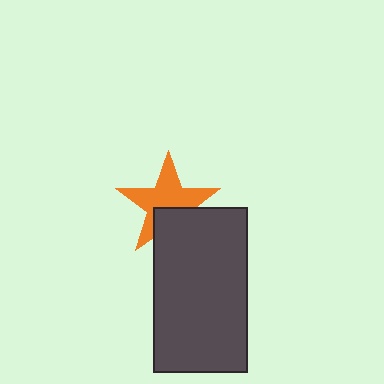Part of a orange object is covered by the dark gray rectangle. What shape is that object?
It is a star.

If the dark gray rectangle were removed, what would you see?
You would see the complete orange star.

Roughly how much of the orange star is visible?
Most of it is visible (roughly 69%).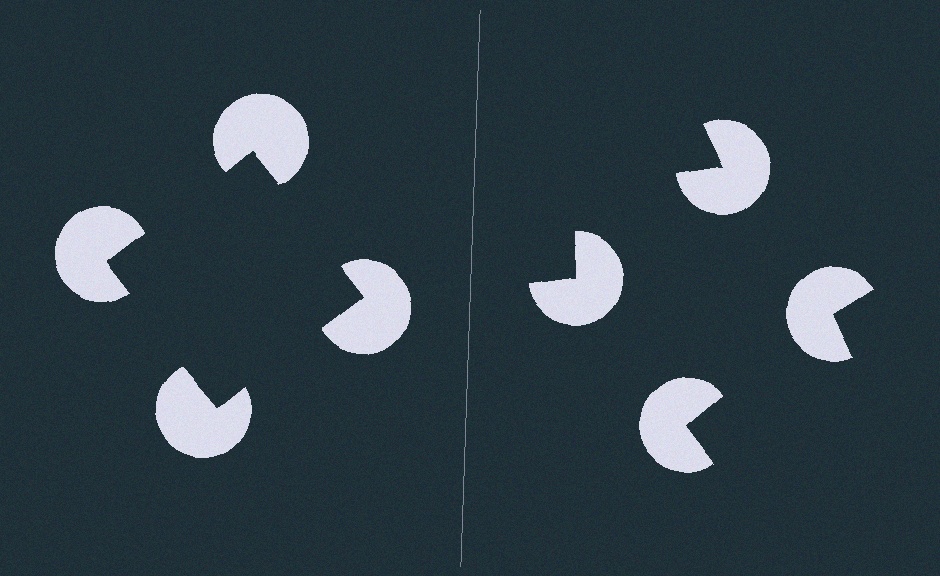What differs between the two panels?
The pac-man discs are positioned identically on both sides; only the wedge orientations differ. On the left they align to a square; on the right they are misaligned.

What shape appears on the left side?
An illusory square.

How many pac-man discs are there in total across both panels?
8 — 4 on each side.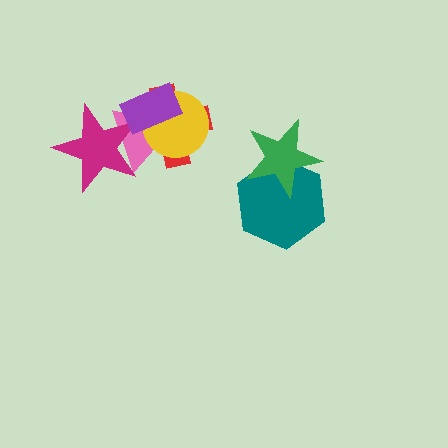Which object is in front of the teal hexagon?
The green star is in front of the teal hexagon.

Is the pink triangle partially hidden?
Yes, it is partially covered by another shape.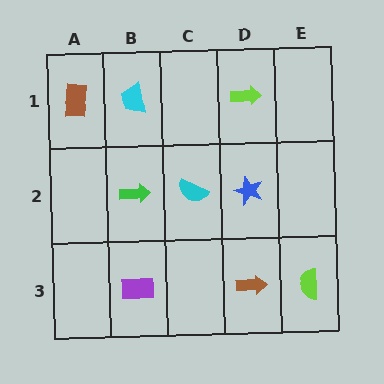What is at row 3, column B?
A purple rectangle.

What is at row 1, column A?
A brown rectangle.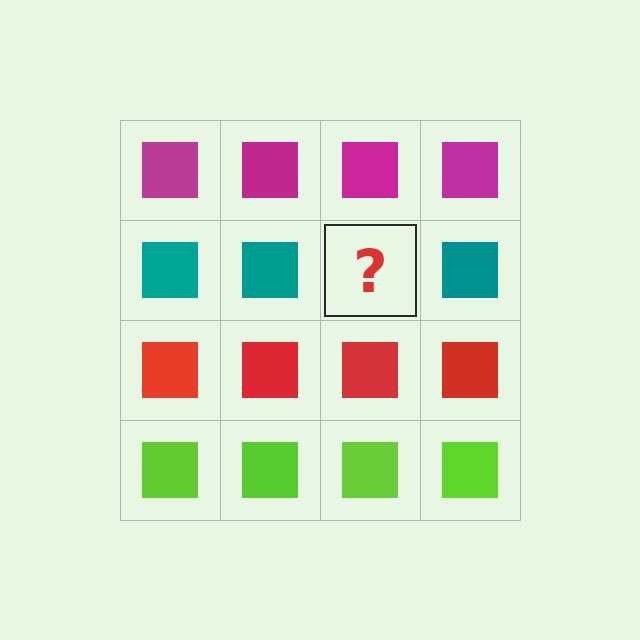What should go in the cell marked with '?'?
The missing cell should contain a teal square.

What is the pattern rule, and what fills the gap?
The rule is that each row has a consistent color. The gap should be filled with a teal square.